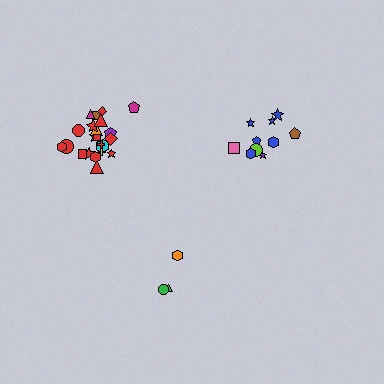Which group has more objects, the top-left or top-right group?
The top-left group.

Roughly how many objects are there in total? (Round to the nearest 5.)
Roughly 35 objects in total.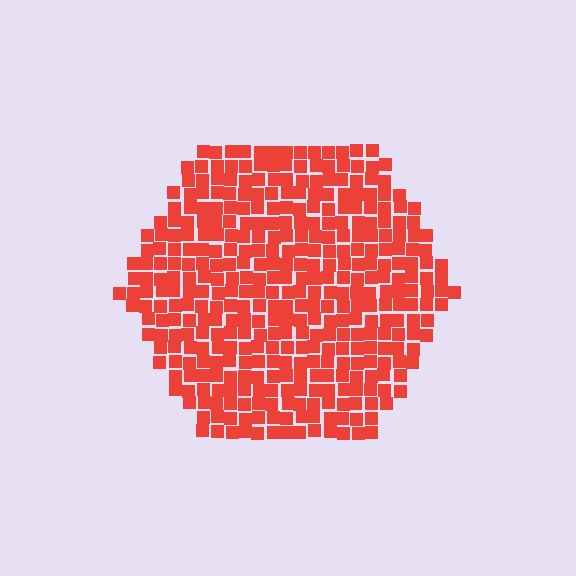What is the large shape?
The large shape is a hexagon.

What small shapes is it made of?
It is made of small squares.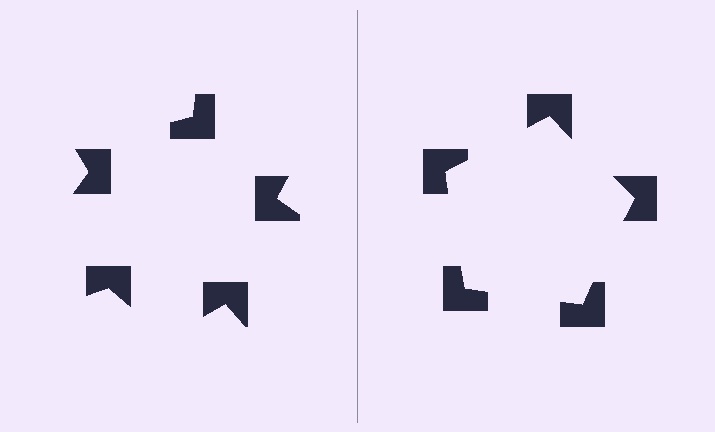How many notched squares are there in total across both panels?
10 — 5 on each side.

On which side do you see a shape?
An illusory pentagon appears on the right side. On the left side the wedge cuts are rotated, so no coherent shape forms.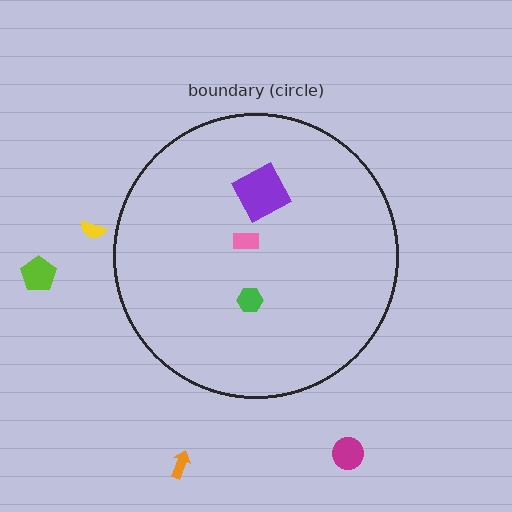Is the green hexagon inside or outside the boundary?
Inside.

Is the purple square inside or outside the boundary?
Inside.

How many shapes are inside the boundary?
3 inside, 4 outside.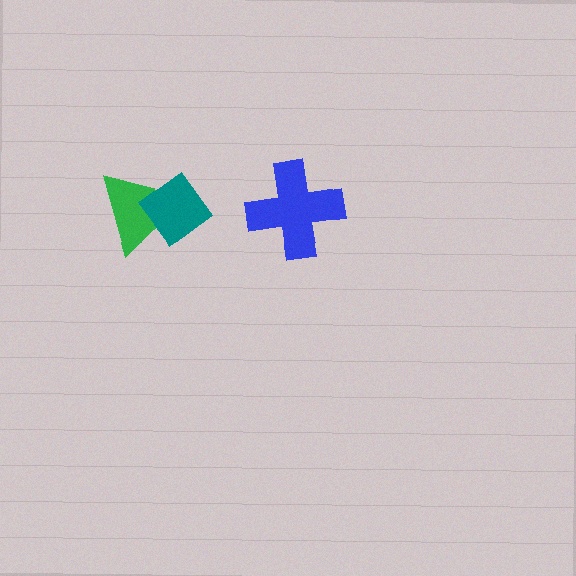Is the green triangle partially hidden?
Yes, it is partially covered by another shape.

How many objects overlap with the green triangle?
1 object overlaps with the green triangle.